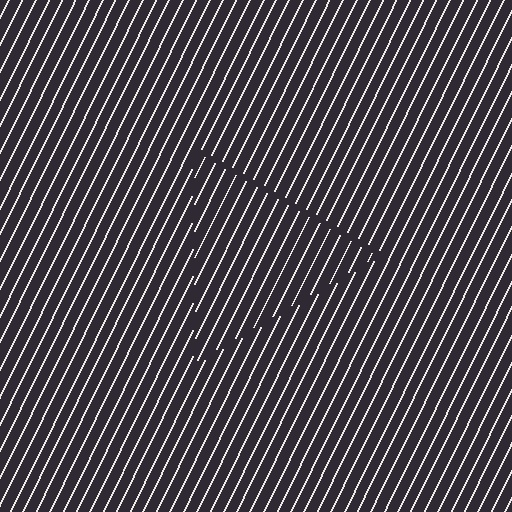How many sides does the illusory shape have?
3 sides — the line-ends trace a triangle.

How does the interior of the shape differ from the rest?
The interior of the shape contains the same grating, shifted by half a period — the contour is defined by the phase discontinuity where line-ends from the inner and outer gratings abut.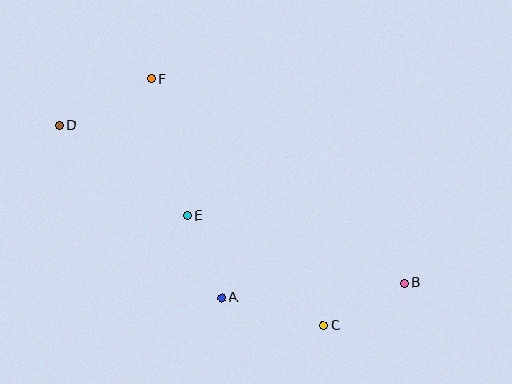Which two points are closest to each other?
Points A and E are closest to each other.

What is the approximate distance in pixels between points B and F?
The distance between B and F is approximately 325 pixels.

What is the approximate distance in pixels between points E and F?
The distance between E and F is approximately 141 pixels.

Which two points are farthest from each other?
Points B and D are farthest from each other.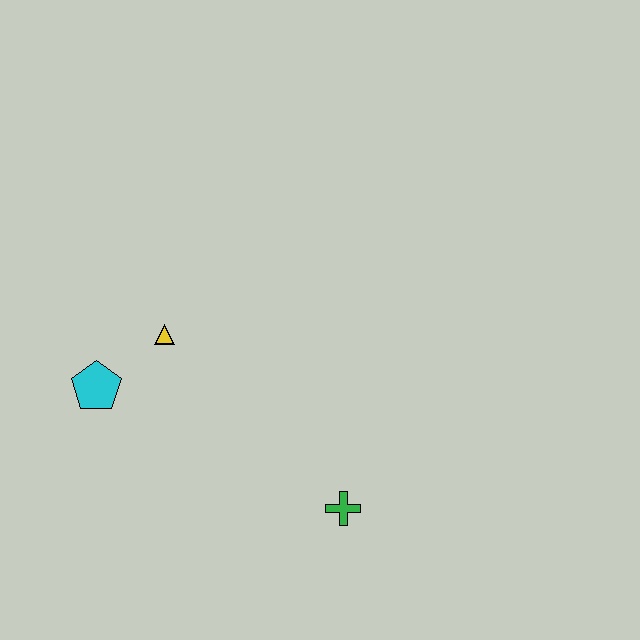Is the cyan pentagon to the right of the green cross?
No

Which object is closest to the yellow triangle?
The cyan pentagon is closest to the yellow triangle.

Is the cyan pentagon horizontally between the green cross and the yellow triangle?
No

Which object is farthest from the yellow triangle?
The green cross is farthest from the yellow triangle.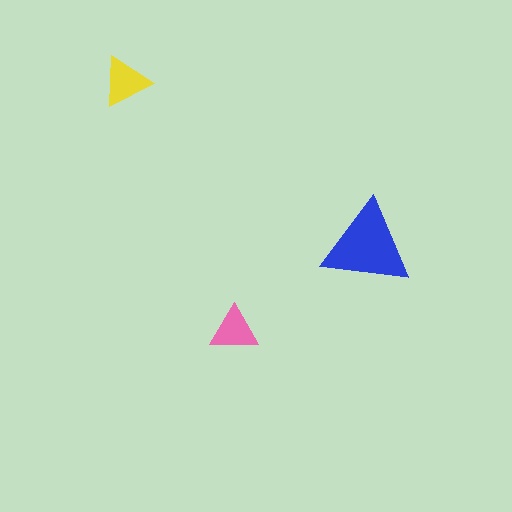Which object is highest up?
The yellow triangle is topmost.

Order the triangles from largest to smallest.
the blue one, the yellow one, the pink one.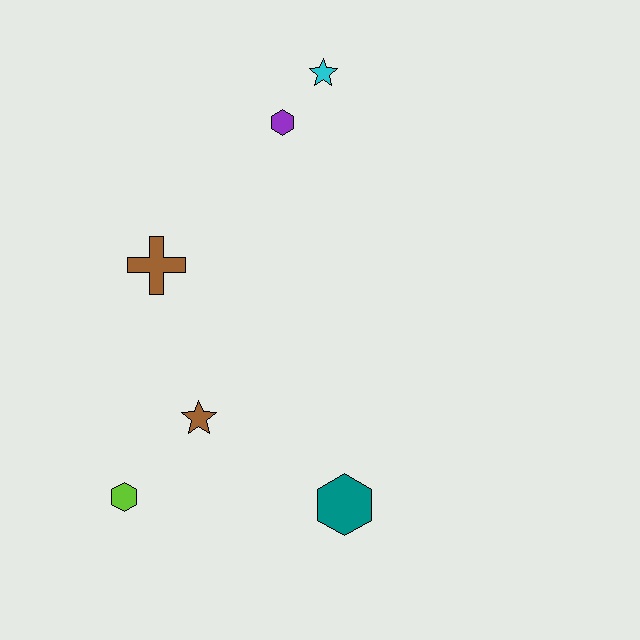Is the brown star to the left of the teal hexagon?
Yes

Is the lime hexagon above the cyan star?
No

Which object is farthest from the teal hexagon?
The cyan star is farthest from the teal hexagon.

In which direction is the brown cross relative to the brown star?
The brown cross is above the brown star.